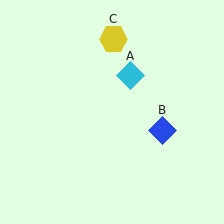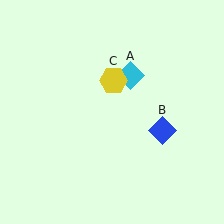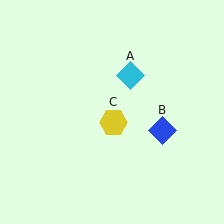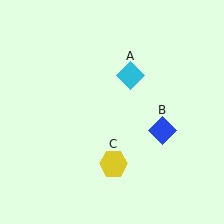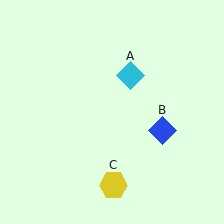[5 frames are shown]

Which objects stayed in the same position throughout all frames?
Cyan diamond (object A) and blue diamond (object B) remained stationary.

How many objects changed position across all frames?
1 object changed position: yellow hexagon (object C).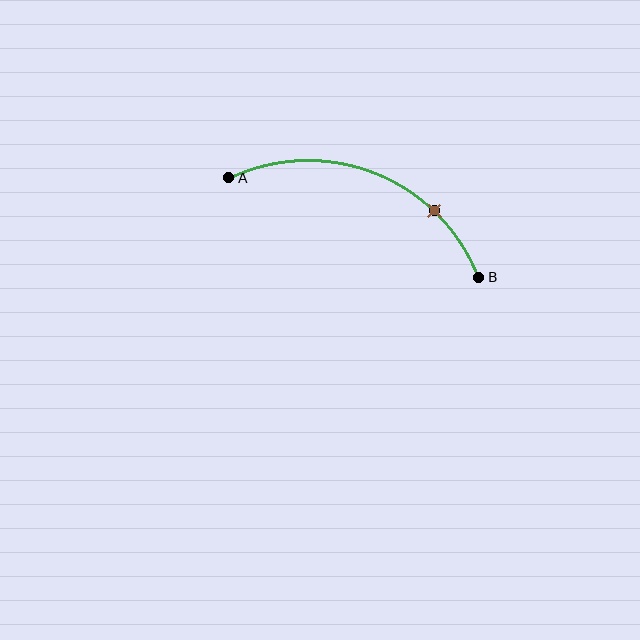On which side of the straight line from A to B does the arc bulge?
The arc bulges above the straight line connecting A and B.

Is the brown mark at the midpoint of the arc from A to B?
No. The brown mark lies on the arc but is closer to endpoint B. The arc midpoint would be at the point on the curve equidistant along the arc from both A and B.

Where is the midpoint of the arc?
The arc midpoint is the point on the curve farthest from the straight line joining A and B. It sits above that line.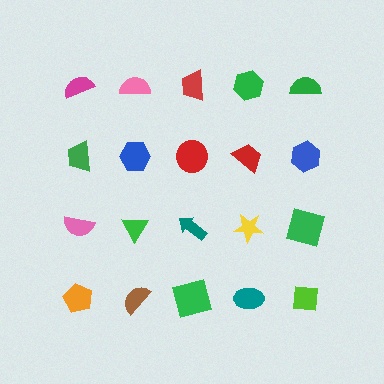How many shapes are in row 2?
5 shapes.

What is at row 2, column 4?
A red trapezoid.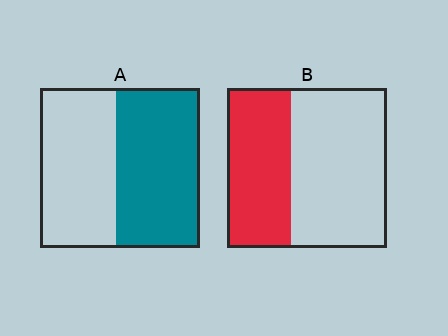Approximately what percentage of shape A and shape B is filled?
A is approximately 50% and B is approximately 40%.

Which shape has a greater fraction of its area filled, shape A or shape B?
Shape A.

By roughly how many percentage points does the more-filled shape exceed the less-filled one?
By roughly 10 percentage points (A over B).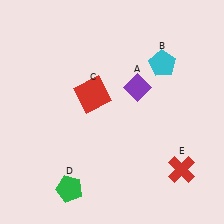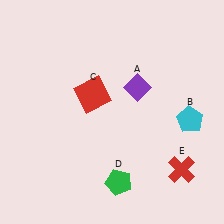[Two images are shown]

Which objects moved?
The objects that moved are: the cyan pentagon (B), the green pentagon (D).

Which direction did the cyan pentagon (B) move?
The cyan pentagon (B) moved down.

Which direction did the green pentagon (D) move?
The green pentagon (D) moved right.